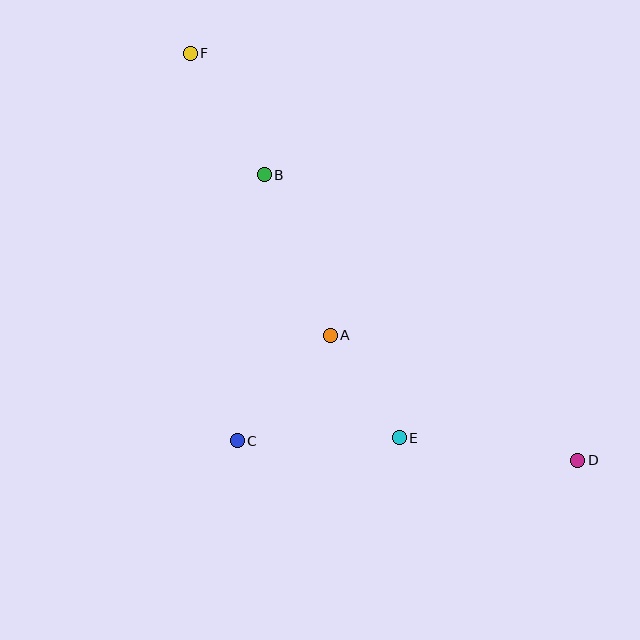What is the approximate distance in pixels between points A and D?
The distance between A and D is approximately 277 pixels.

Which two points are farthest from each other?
Points D and F are farthest from each other.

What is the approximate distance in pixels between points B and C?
The distance between B and C is approximately 268 pixels.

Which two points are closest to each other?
Points A and E are closest to each other.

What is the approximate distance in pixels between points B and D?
The distance between B and D is approximately 424 pixels.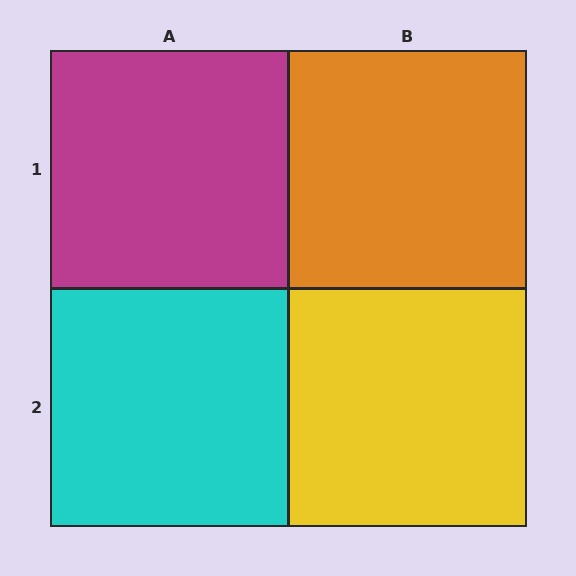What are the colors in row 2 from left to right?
Cyan, yellow.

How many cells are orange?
1 cell is orange.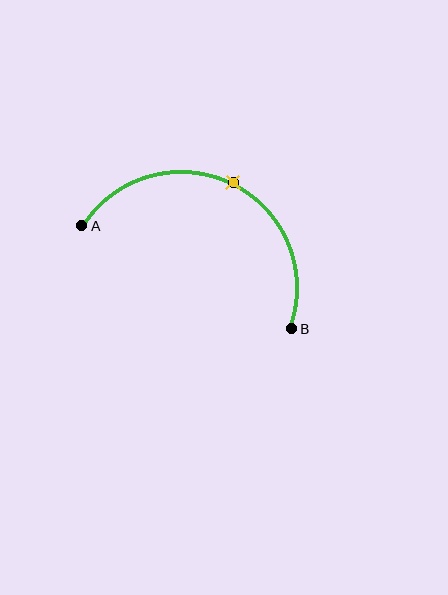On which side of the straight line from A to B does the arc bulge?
The arc bulges above the straight line connecting A and B.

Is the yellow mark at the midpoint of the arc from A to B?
Yes. The yellow mark lies on the arc at equal arc-length from both A and B — it is the arc midpoint.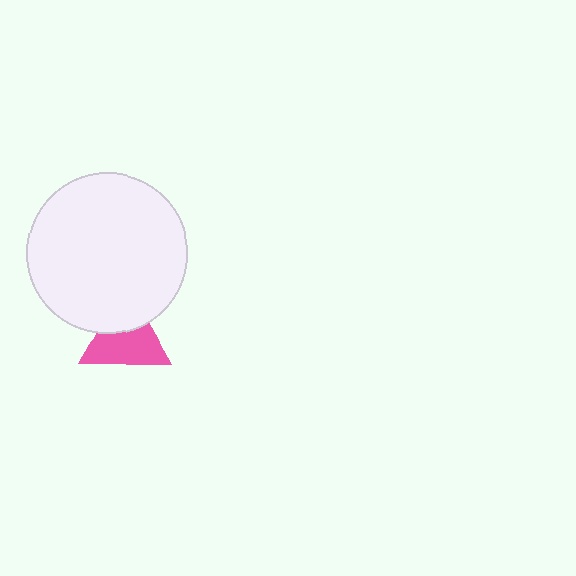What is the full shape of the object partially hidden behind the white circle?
The partially hidden object is a pink triangle.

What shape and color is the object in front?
The object in front is a white circle.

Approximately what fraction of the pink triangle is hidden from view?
Roughly 35% of the pink triangle is hidden behind the white circle.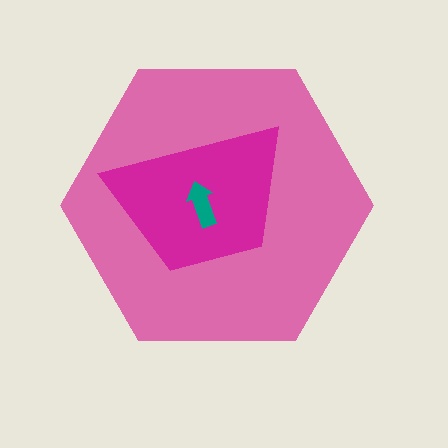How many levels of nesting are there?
3.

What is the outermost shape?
The pink hexagon.